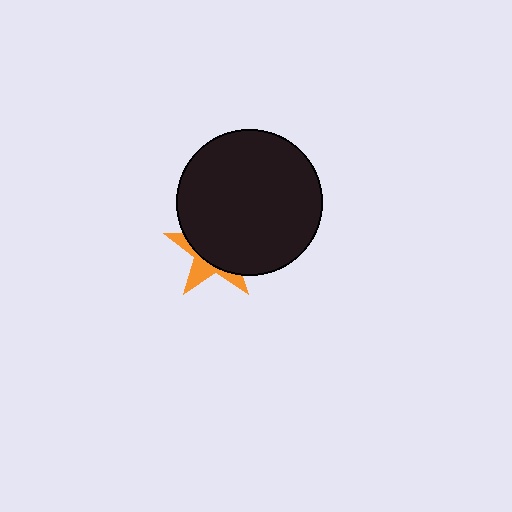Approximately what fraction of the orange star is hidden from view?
Roughly 68% of the orange star is hidden behind the black circle.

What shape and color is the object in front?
The object in front is a black circle.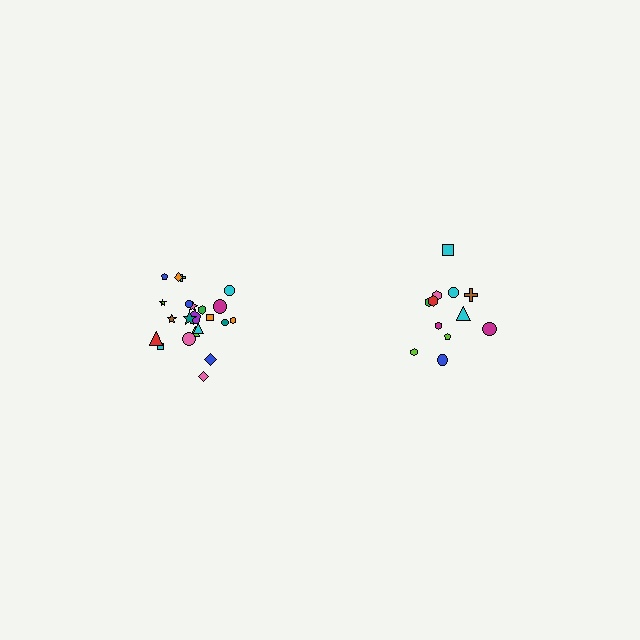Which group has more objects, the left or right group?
The left group.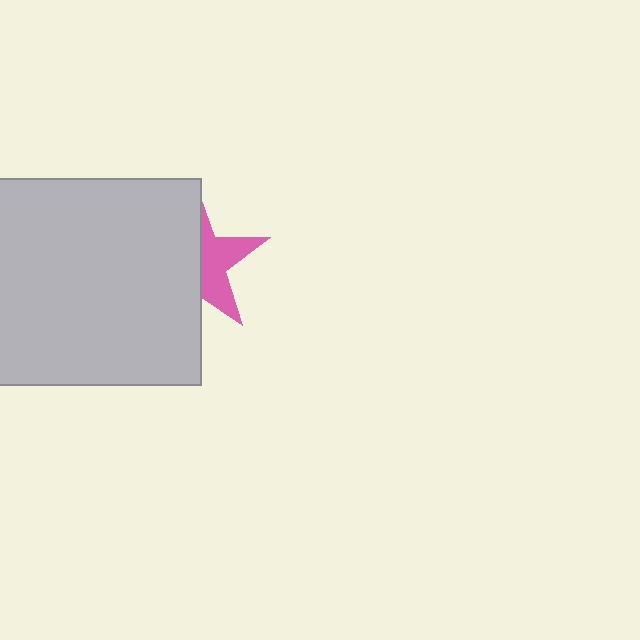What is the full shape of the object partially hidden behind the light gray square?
The partially hidden object is a pink star.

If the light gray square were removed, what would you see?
You would see the complete pink star.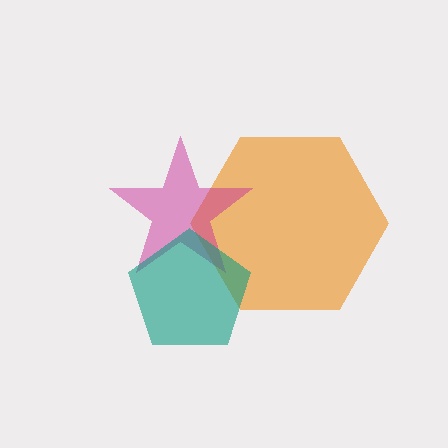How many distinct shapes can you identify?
There are 3 distinct shapes: an orange hexagon, a magenta star, a teal pentagon.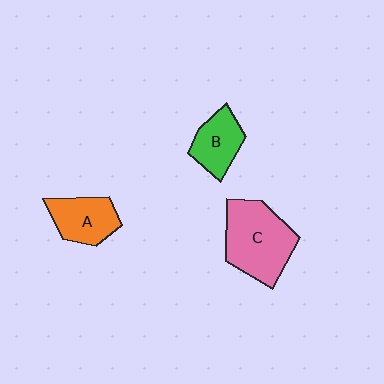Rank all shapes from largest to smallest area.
From largest to smallest: C (pink), A (orange), B (green).